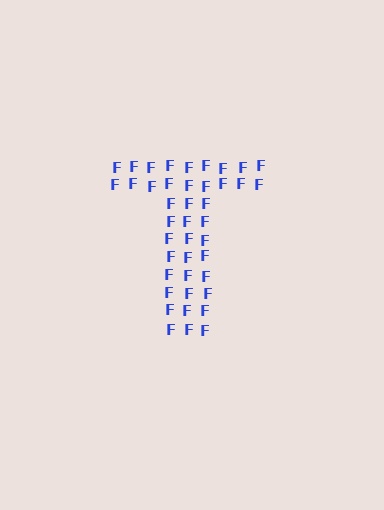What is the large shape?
The large shape is the letter T.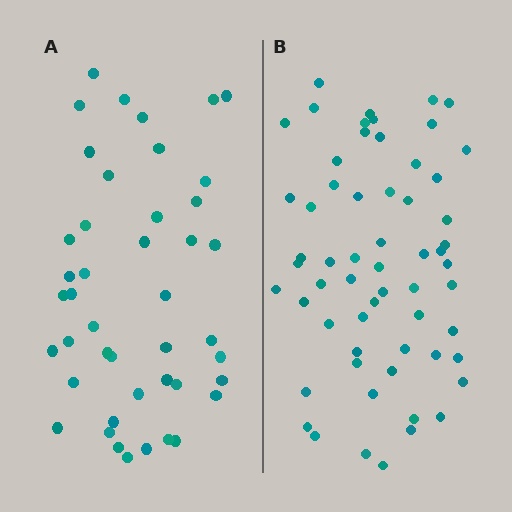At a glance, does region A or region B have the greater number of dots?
Region B (the right region) has more dots.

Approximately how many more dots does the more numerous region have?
Region B has approximately 15 more dots than region A.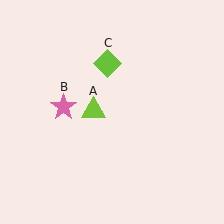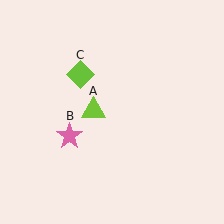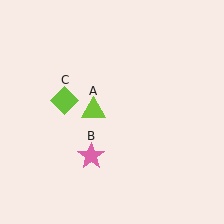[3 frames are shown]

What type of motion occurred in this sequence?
The pink star (object B), lime diamond (object C) rotated counterclockwise around the center of the scene.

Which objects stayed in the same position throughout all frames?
Lime triangle (object A) remained stationary.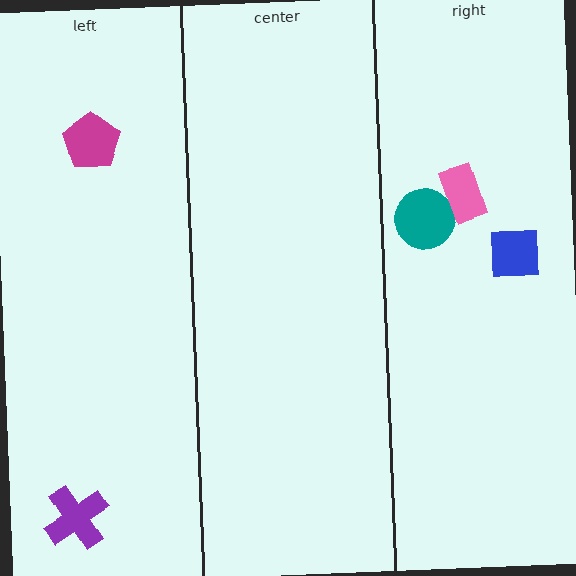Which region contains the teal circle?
The right region.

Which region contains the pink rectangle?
The right region.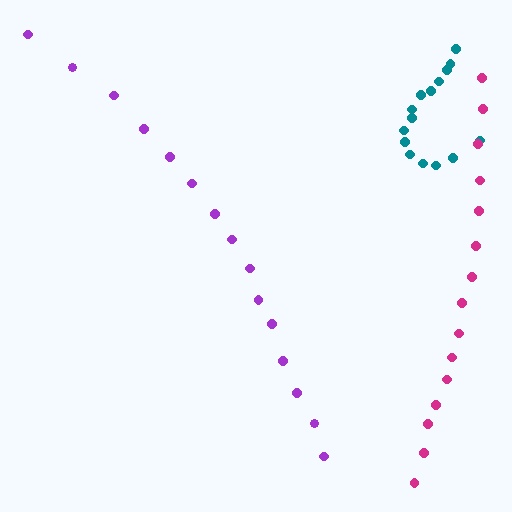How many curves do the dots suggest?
There are 3 distinct paths.